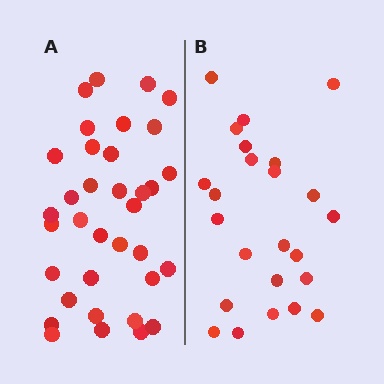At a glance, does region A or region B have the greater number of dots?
Region A (the left region) has more dots.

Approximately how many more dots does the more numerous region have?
Region A has roughly 12 or so more dots than region B.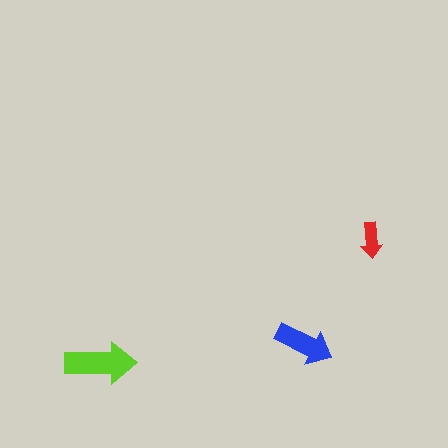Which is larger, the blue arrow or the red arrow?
The blue one.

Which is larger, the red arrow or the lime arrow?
The lime one.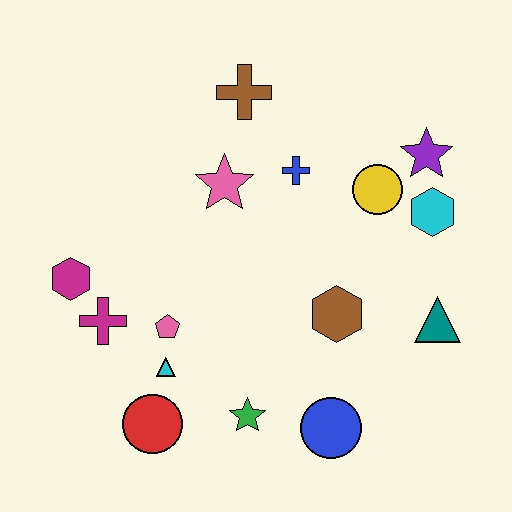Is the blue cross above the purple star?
No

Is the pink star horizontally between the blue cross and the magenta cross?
Yes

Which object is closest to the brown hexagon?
The teal triangle is closest to the brown hexagon.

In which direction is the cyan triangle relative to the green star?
The cyan triangle is to the left of the green star.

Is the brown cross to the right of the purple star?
No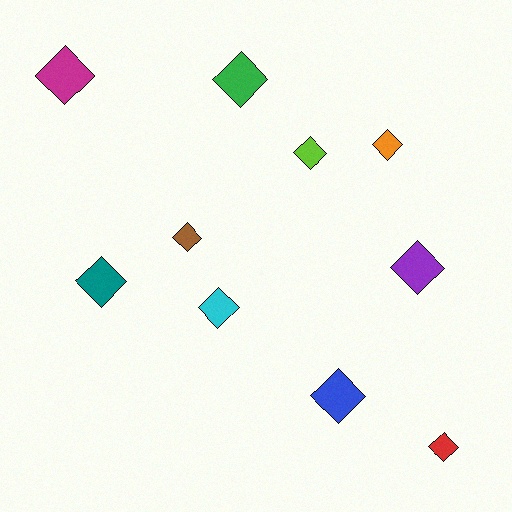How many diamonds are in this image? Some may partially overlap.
There are 10 diamonds.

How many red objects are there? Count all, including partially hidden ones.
There is 1 red object.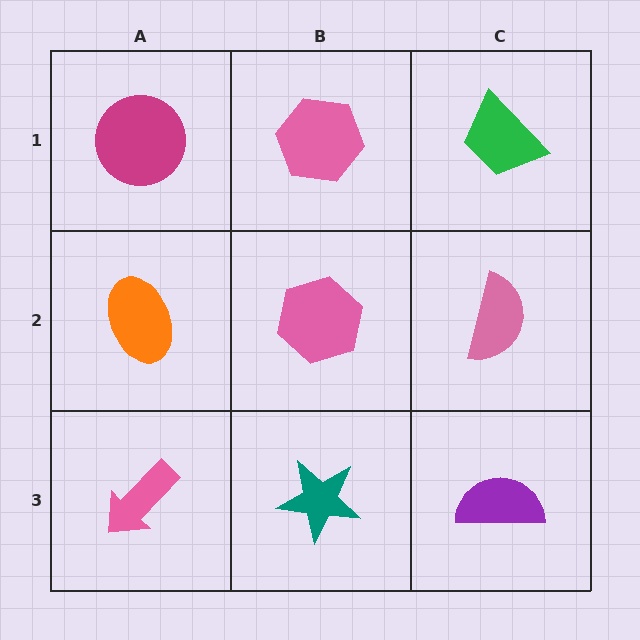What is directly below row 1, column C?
A pink semicircle.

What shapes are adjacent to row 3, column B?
A pink hexagon (row 2, column B), a pink arrow (row 3, column A), a purple semicircle (row 3, column C).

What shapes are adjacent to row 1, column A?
An orange ellipse (row 2, column A), a pink hexagon (row 1, column B).